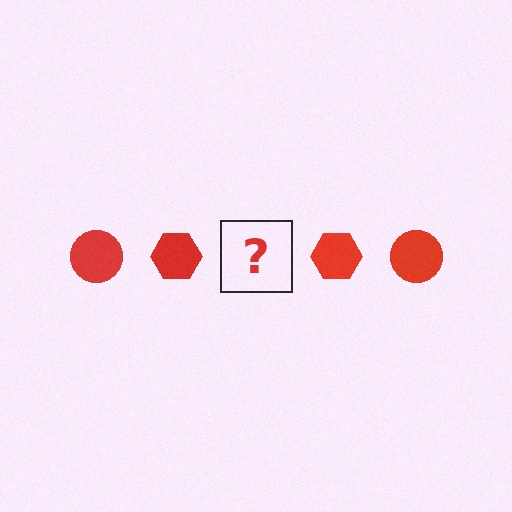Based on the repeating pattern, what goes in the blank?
The blank should be a red circle.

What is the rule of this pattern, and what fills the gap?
The rule is that the pattern cycles through circle, hexagon shapes in red. The gap should be filled with a red circle.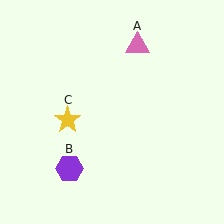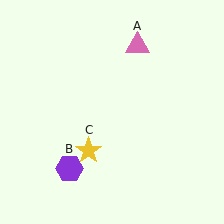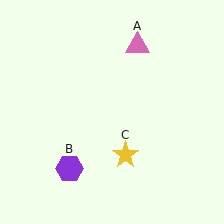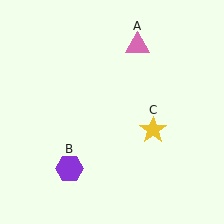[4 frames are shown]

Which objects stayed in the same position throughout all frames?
Pink triangle (object A) and purple hexagon (object B) remained stationary.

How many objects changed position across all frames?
1 object changed position: yellow star (object C).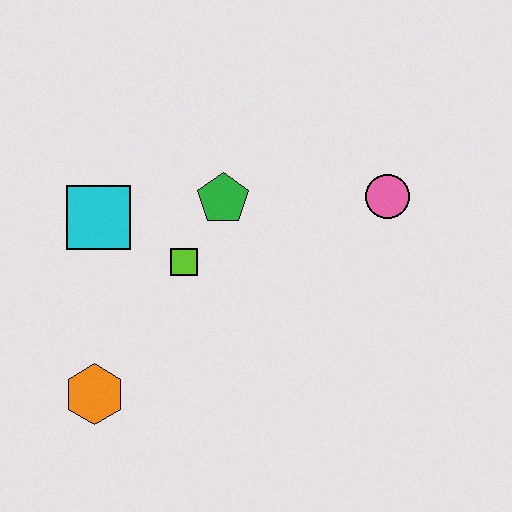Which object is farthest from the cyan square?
The pink circle is farthest from the cyan square.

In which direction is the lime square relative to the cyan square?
The lime square is to the right of the cyan square.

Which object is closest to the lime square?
The green pentagon is closest to the lime square.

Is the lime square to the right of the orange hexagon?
Yes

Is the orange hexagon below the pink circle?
Yes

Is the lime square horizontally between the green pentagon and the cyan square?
Yes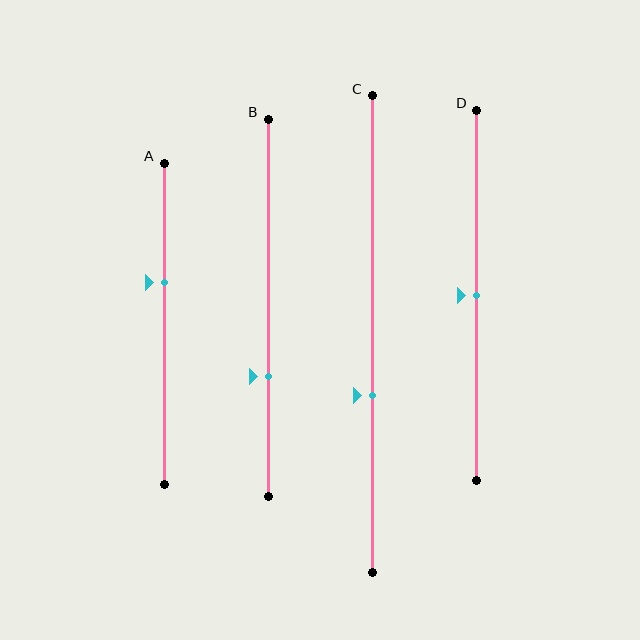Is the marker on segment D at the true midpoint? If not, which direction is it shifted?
Yes, the marker on segment D is at the true midpoint.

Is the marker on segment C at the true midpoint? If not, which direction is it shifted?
No, the marker on segment C is shifted downward by about 13% of the segment length.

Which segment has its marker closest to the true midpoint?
Segment D has its marker closest to the true midpoint.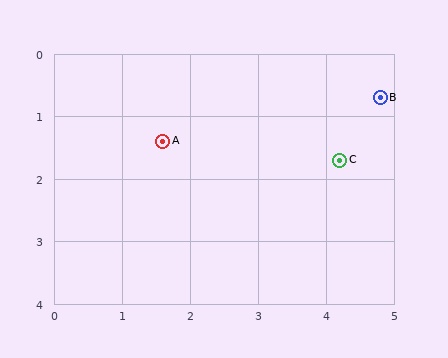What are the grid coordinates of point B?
Point B is at approximately (4.8, 0.7).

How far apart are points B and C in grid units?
Points B and C are about 1.2 grid units apart.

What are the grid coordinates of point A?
Point A is at approximately (1.6, 1.4).